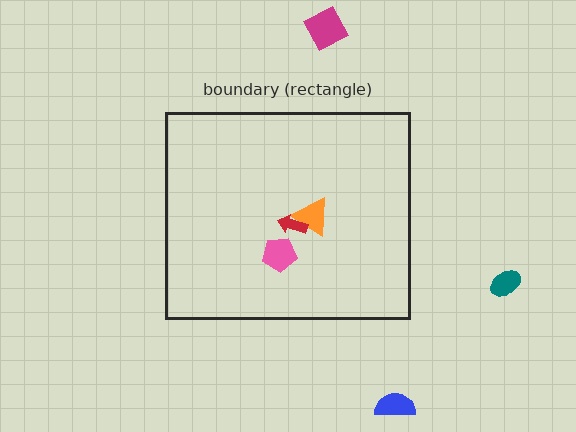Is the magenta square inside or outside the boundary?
Outside.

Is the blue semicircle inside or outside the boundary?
Outside.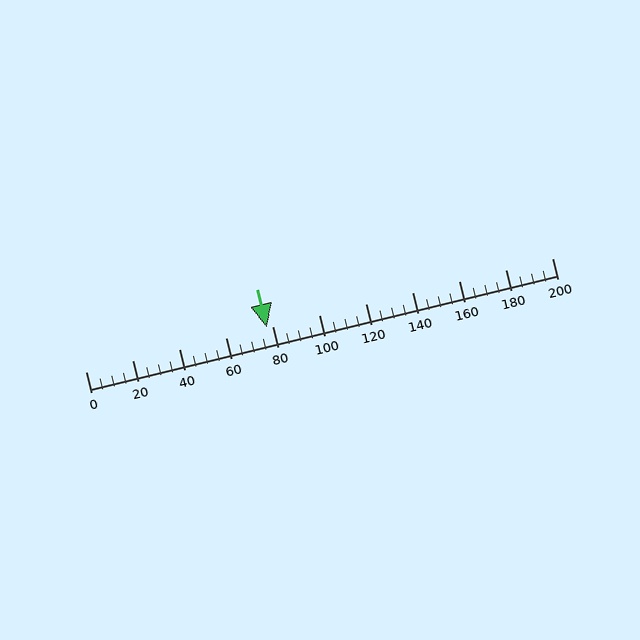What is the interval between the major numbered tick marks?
The major tick marks are spaced 20 units apart.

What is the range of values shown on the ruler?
The ruler shows values from 0 to 200.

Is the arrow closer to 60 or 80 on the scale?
The arrow is closer to 80.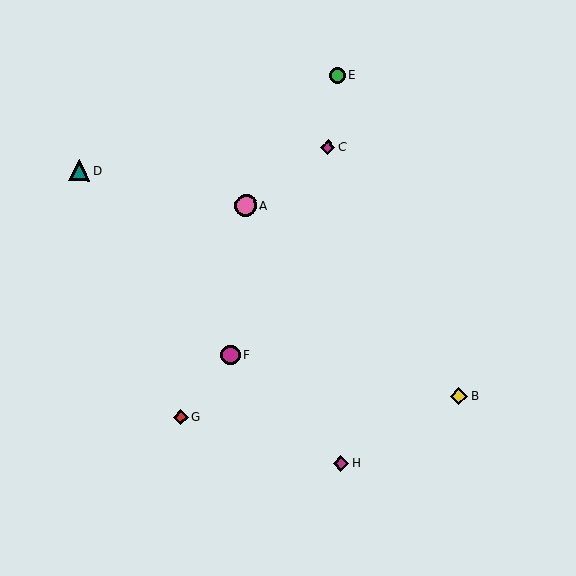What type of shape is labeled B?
Shape B is a yellow diamond.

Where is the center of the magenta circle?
The center of the magenta circle is at (230, 355).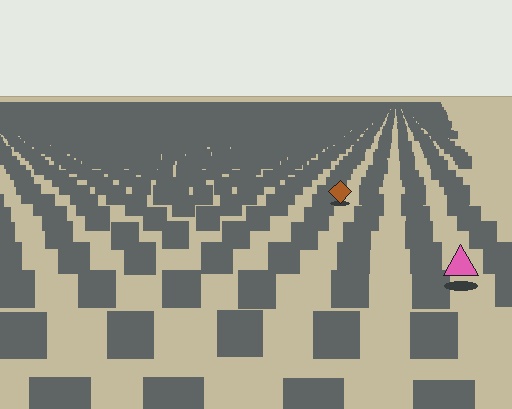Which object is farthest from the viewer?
The brown diamond is farthest from the viewer. It appears smaller and the ground texture around it is denser.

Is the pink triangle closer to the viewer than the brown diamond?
Yes. The pink triangle is closer — you can tell from the texture gradient: the ground texture is coarser near it.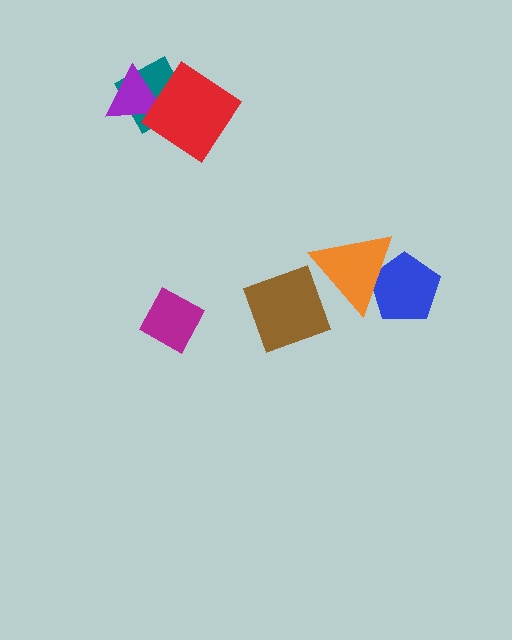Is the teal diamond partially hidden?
Yes, it is partially covered by another shape.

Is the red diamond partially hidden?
No, no other shape covers it.